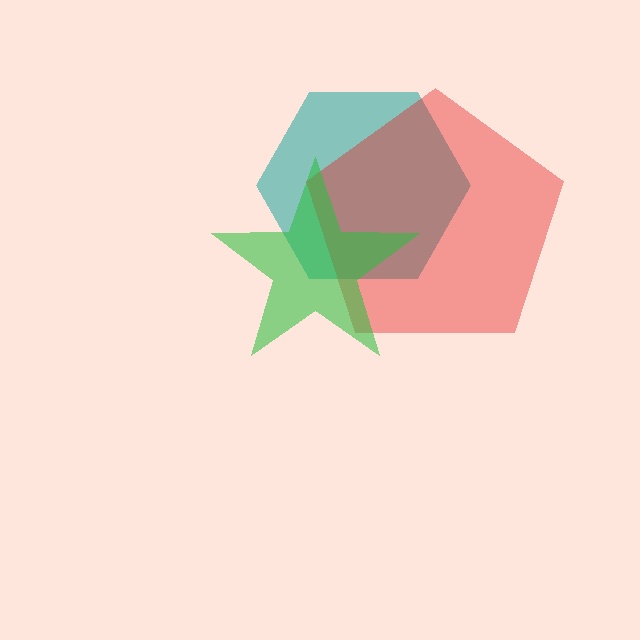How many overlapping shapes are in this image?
There are 3 overlapping shapes in the image.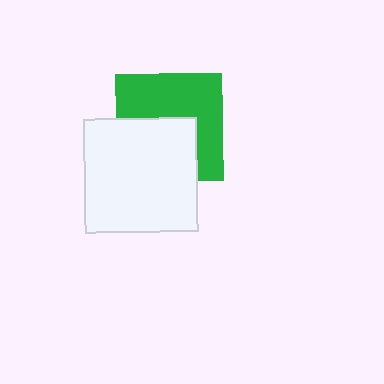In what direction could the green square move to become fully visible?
The green square could move up. That would shift it out from behind the white square entirely.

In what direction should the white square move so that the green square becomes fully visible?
The white square should move down. That is the shortest direction to clear the overlap and leave the green square fully visible.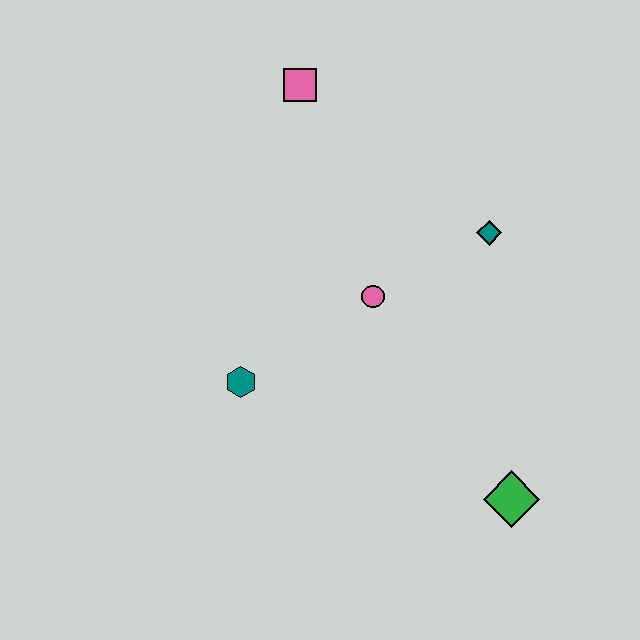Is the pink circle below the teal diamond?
Yes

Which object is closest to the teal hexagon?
The pink circle is closest to the teal hexagon.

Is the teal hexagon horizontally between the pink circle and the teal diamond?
No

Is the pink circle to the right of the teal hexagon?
Yes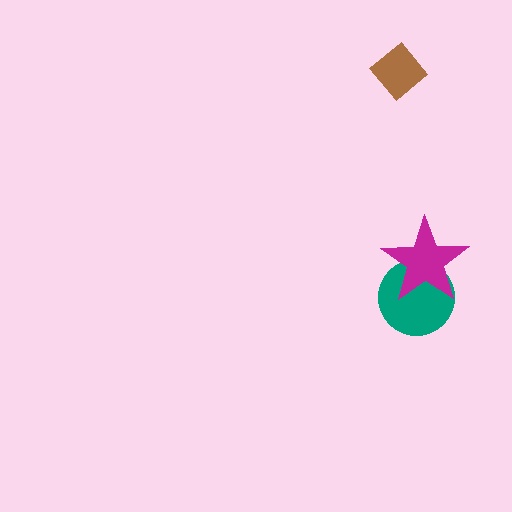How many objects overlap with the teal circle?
1 object overlaps with the teal circle.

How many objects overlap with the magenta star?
1 object overlaps with the magenta star.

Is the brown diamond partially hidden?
No, no other shape covers it.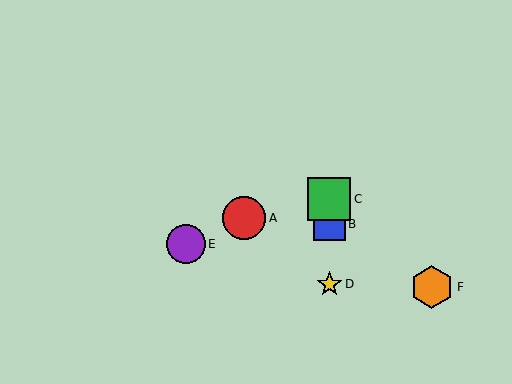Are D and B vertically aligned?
Yes, both are at x≈329.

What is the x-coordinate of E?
Object E is at x≈186.